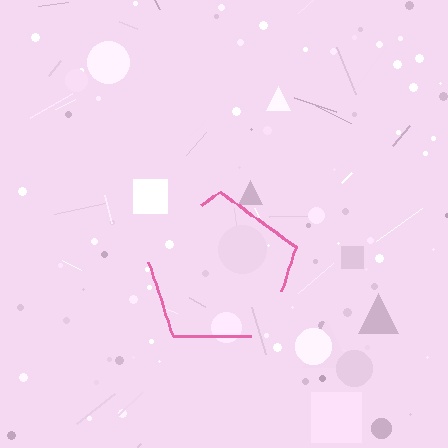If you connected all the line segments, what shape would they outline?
They would outline a pentagon.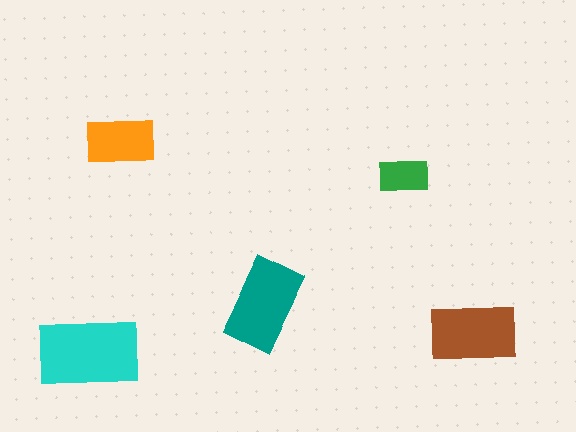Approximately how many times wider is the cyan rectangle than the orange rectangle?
About 1.5 times wider.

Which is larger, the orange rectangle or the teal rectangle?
The teal one.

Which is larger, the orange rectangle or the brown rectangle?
The brown one.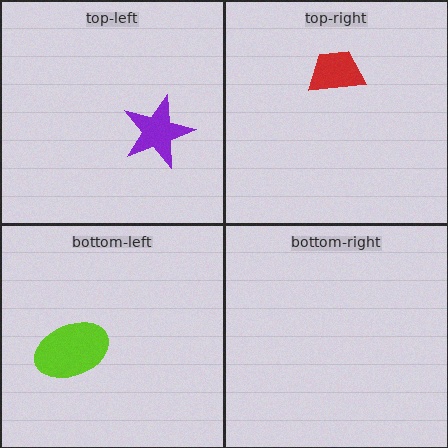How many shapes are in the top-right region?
1.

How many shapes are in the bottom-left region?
1.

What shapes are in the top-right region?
The red trapezoid.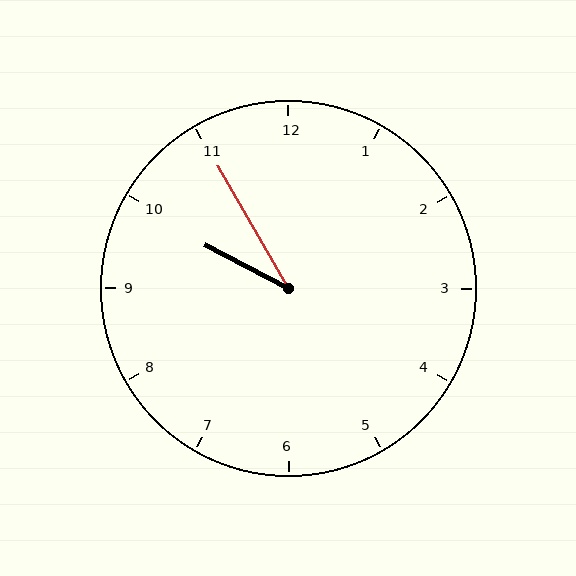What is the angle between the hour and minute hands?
Approximately 32 degrees.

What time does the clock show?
9:55.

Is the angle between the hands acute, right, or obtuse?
It is acute.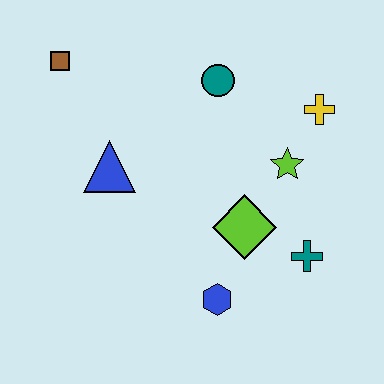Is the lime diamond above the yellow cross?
No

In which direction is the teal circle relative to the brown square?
The teal circle is to the right of the brown square.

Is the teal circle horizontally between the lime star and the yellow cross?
No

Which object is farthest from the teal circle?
The blue hexagon is farthest from the teal circle.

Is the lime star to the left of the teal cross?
Yes